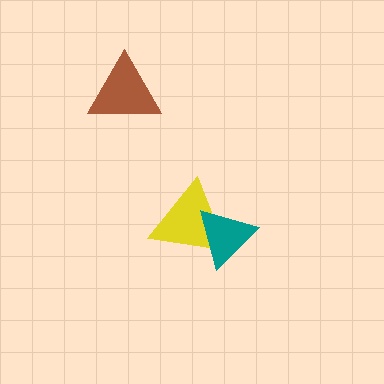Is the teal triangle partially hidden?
No, no other shape covers it.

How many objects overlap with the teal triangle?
1 object overlaps with the teal triangle.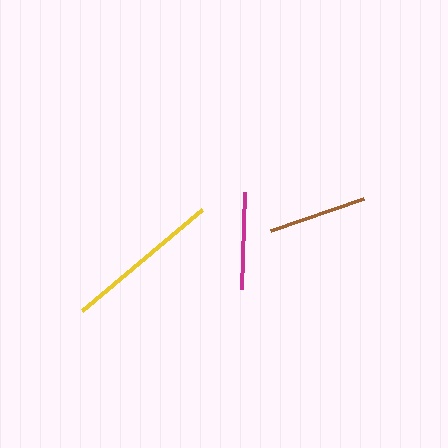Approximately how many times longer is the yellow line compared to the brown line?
The yellow line is approximately 1.6 times the length of the brown line.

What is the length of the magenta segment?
The magenta segment is approximately 96 pixels long.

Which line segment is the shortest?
The magenta line is the shortest at approximately 96 pixels.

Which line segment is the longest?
The yellow line is the longest at approximately 156 pixels.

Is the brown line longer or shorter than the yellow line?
The yellow line is longer than the brown line.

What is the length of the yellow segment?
The yellow segment is approximately 156 pixels long.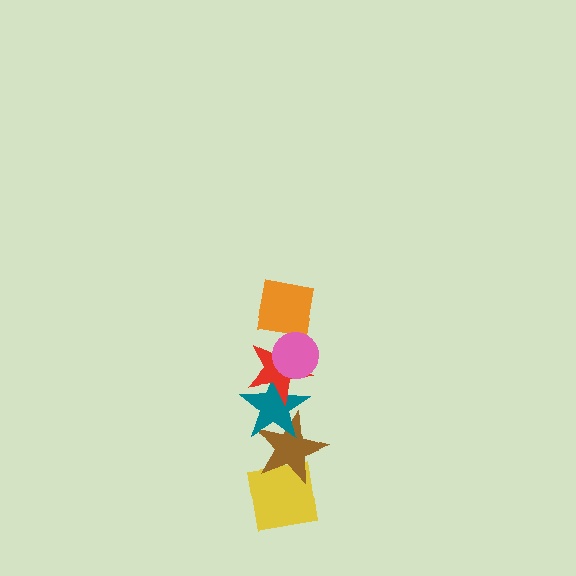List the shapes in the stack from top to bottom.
From top to bottom: the pink circle, the orange square, the red star, the teal star, the brown star, the yellow square.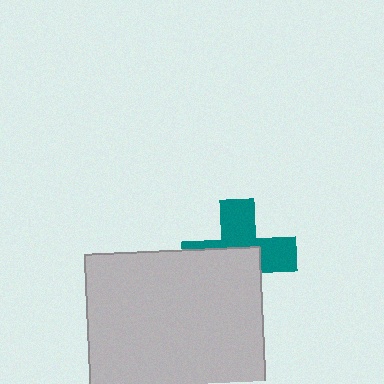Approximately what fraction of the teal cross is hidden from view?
Roughly 52% of the teal cross is hidden behind the light gray rectangle.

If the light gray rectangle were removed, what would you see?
You would see the complete teal cross.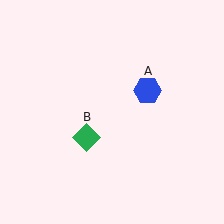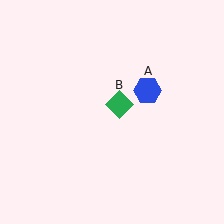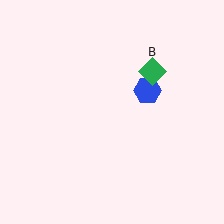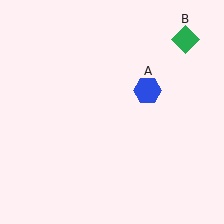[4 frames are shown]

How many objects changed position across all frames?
1 object changed position: green diamond (object B).